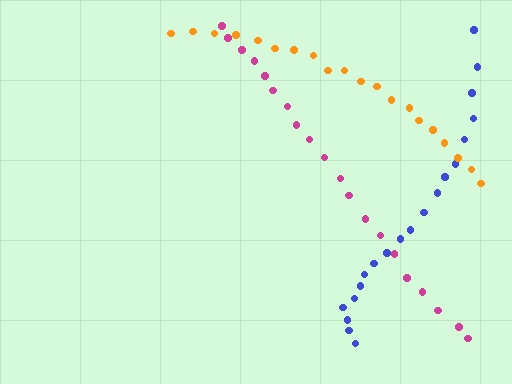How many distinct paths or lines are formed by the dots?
There are 3 distinct paths.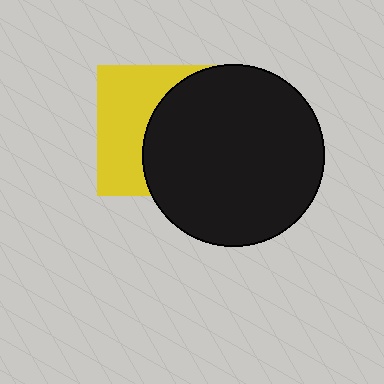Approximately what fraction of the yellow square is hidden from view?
Roughly 55% of the yellow square is hidden behind the black circle.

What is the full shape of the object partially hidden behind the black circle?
The partially hidden object is a yellow square.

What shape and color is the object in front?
The object in front is a black circle.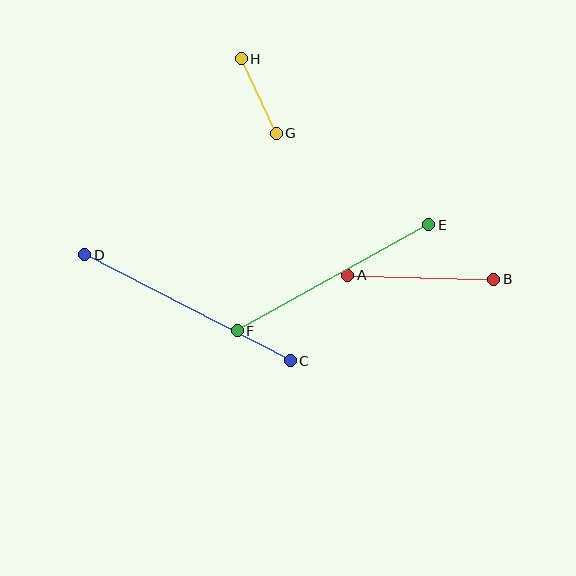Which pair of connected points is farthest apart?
Points C and D are farthest apart.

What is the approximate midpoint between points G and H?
The midpoint is at approximately (259, 96) pixels.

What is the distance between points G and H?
The distance is approximately 82 pixels.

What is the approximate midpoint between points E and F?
The midpoint is at approximately (333, 278) pixels.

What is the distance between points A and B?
The distance is approximately 146 pixels.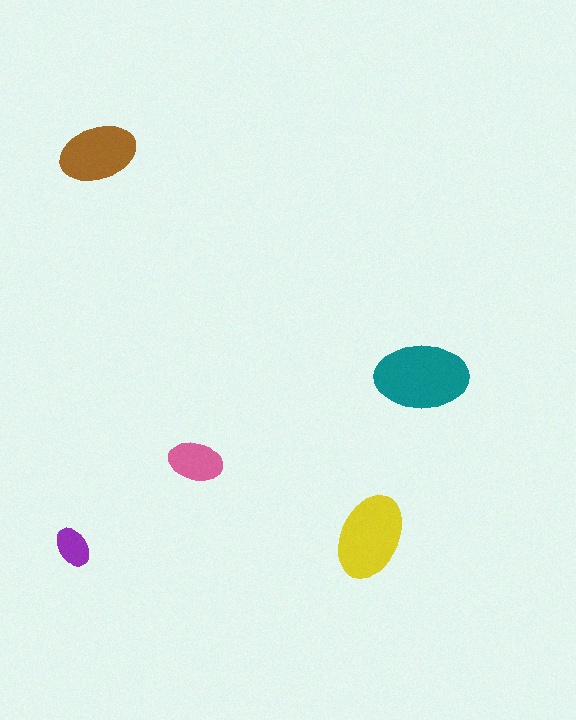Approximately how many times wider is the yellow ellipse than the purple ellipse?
About 2 times wider.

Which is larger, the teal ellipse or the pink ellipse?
The teal one.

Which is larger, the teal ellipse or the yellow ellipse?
The teal one.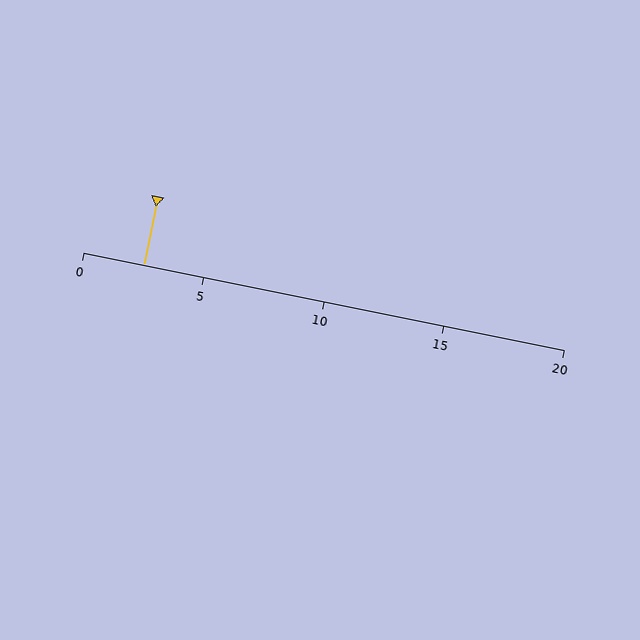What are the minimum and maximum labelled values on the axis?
The axis runs from 0 to 20.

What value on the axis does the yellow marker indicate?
The marker indicates approximately 2.5.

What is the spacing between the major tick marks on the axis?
The major ticks are spaced 5 apart.